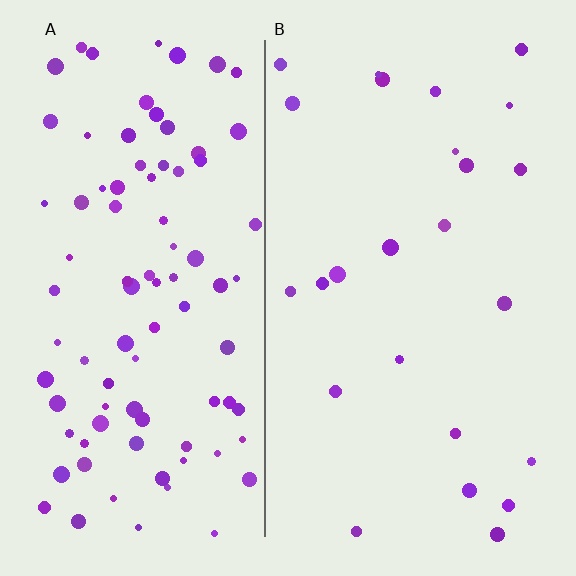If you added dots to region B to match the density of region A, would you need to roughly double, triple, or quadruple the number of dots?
Approximately quadruple.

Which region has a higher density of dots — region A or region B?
A (the left).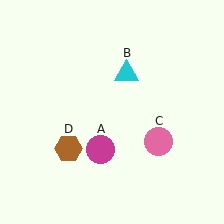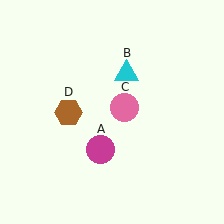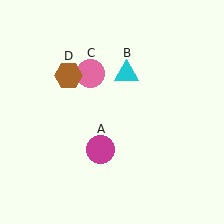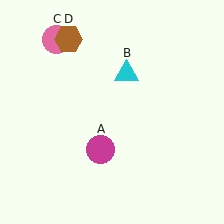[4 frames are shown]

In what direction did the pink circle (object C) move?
The pink circle (object C) moved up and to the left.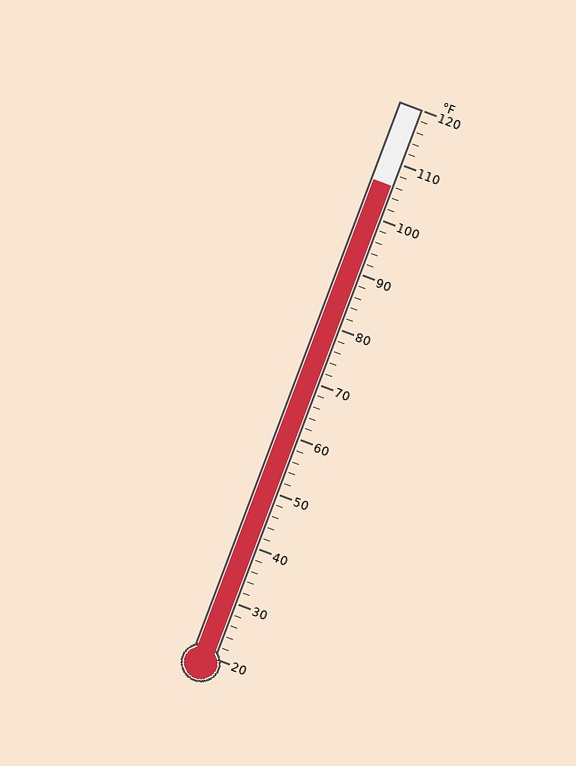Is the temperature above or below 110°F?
The temperature is below 110°F.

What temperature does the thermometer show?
The thermometer shows approximately 106°F.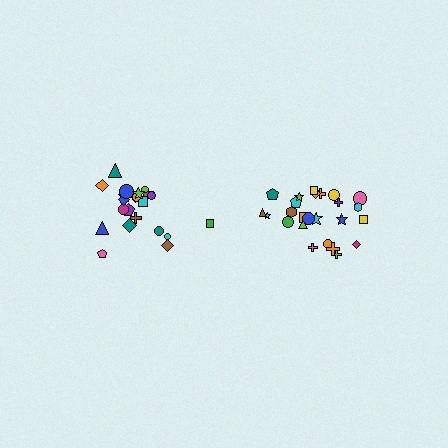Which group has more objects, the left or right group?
The right group.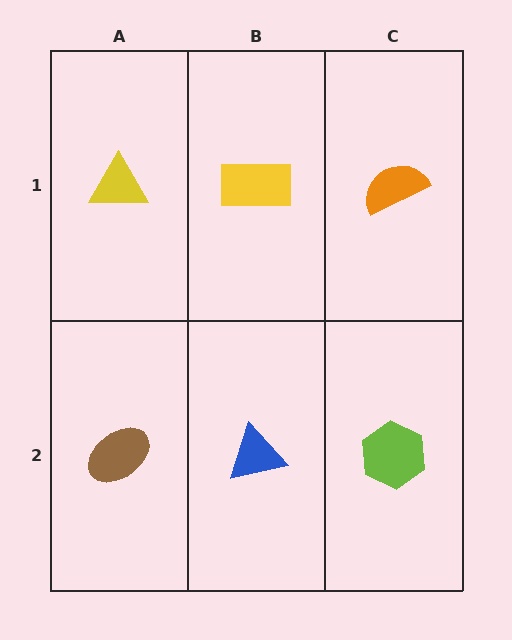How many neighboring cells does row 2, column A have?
2.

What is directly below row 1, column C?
A lime hexagon.